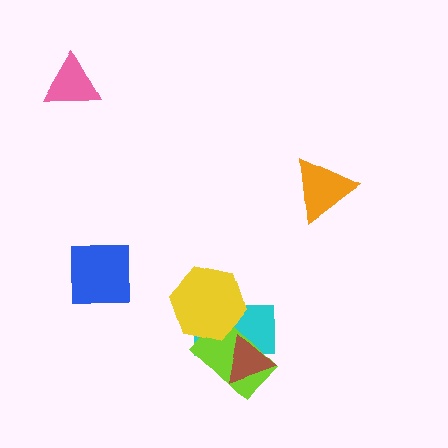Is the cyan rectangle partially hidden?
Yes, it is partially covered by another shape.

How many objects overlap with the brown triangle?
2 objects overlap with the brown triangle.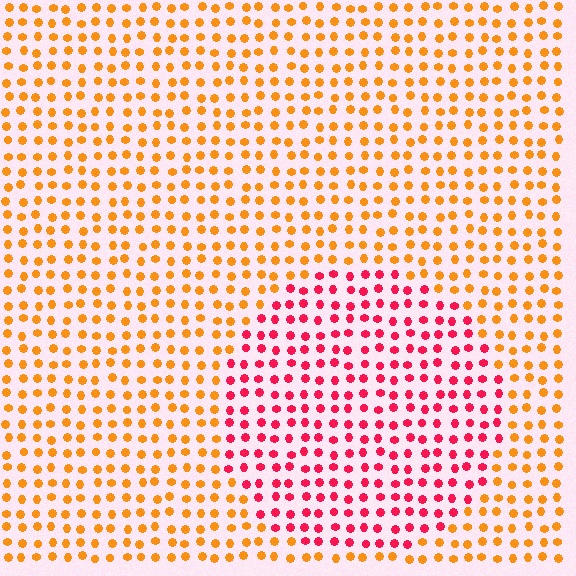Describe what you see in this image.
The image is filled with small orange elements in a uniform arrangement. A circle-shaped region is visible where the elements are tinted to a slightly different hue, forming a subtle color boundary.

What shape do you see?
I see a circle.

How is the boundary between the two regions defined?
The boundary is defined purely by a slight shift in hue (about 49 degrees). Spacing, size, and orientation are identical on both sides.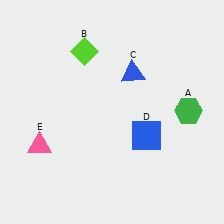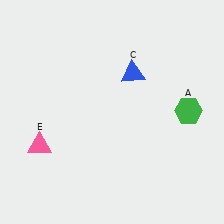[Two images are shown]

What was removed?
The lime diamond (B), the blue square (D) were removed in Image 2.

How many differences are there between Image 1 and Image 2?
There are 2 differences between the two images.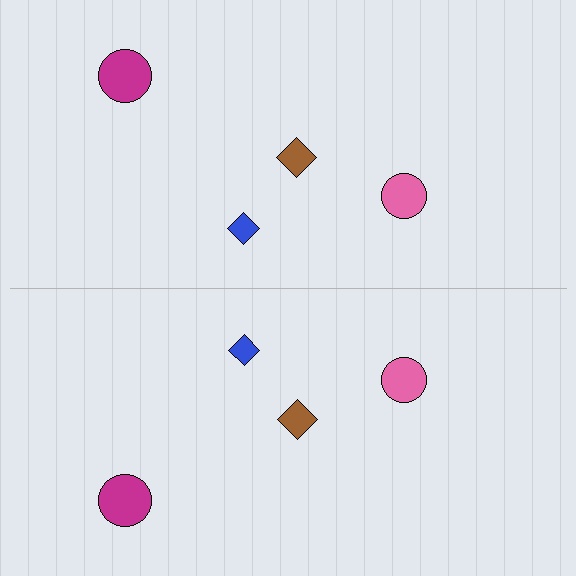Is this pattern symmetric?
Yes, this pattern has bilateral (reflection) symmetry.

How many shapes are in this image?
There are 8 shapes in this image.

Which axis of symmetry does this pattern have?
The pattern has a horizontal axis of symmetry running through the center of the image.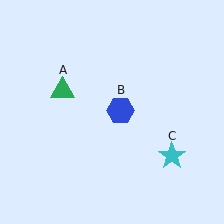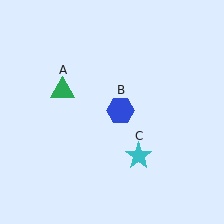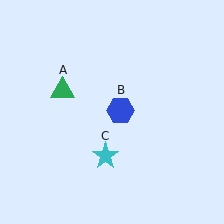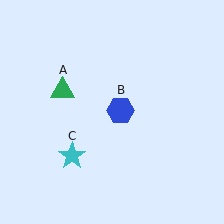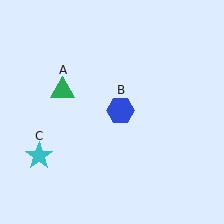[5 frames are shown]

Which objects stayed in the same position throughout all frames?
Green triangle (object A) and blue hexagon (object B) remained stationary.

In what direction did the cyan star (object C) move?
The cyan star (object C) moved left.